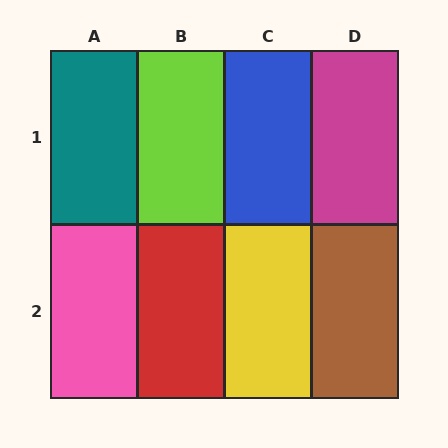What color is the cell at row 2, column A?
Pink.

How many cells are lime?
1 cell is lime.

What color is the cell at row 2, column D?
Brown.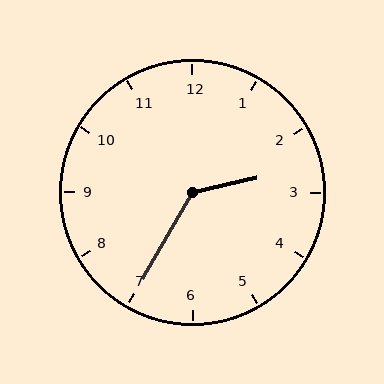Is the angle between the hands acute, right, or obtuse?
It is obtuse.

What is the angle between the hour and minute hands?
Approximately 132 degrees.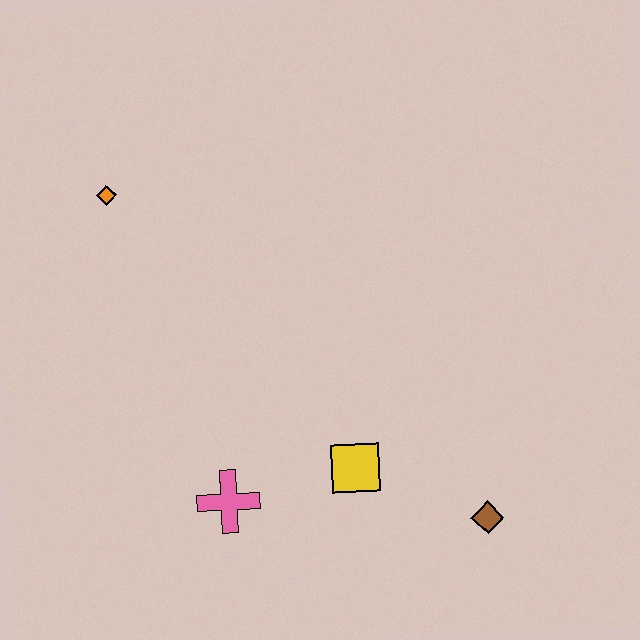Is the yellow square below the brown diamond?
No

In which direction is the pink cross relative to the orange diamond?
The pink cross is below the orange diamond.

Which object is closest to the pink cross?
The yellow square is closest to the pink cross.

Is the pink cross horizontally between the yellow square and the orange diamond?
Yes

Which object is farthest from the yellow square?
The orange diamond is farthest from the yellow square.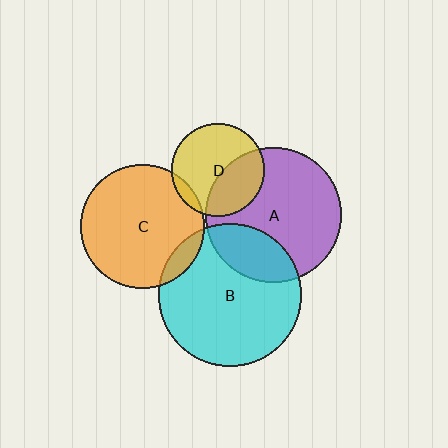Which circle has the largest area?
Circle B (cyan).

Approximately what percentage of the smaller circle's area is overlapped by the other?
Approximately 25%.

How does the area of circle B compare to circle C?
Approximately 1.3 times.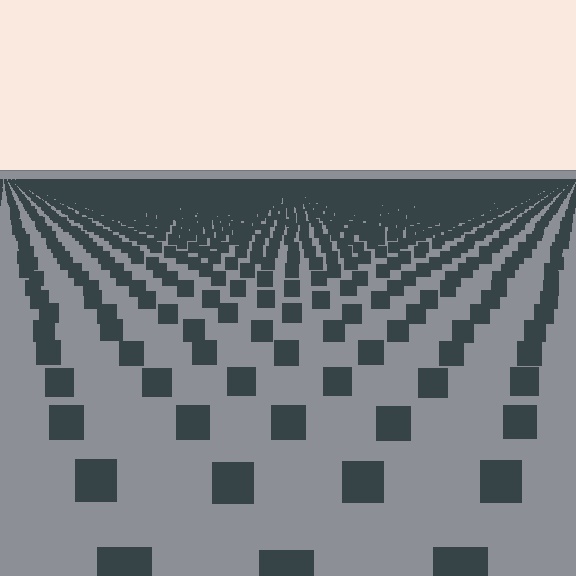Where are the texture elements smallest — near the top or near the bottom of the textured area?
Near the top.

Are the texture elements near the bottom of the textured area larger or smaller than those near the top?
Larger. Near the bottom, elements are closer to the viewer and appear at a bigger on-screen size.